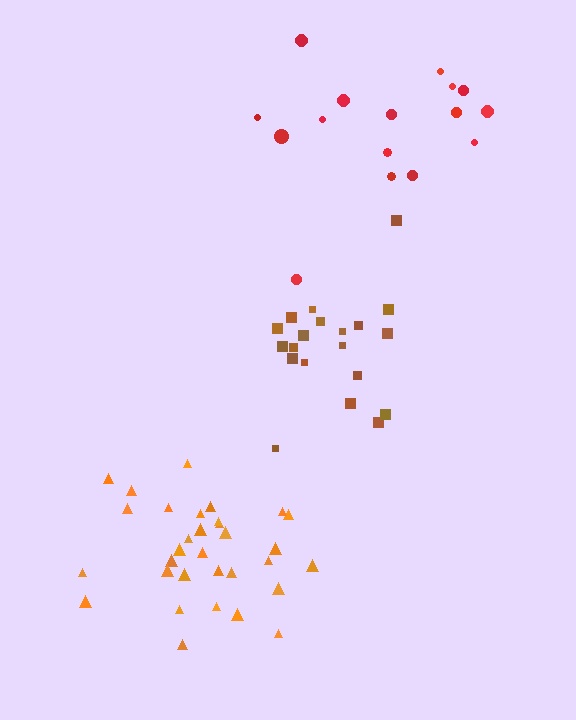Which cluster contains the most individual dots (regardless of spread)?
Orange (32).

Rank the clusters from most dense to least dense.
orange, brown, red.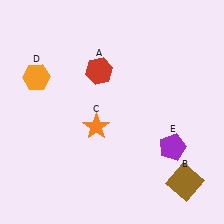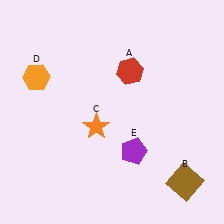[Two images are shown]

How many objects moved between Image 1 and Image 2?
2 objects moved between the two images.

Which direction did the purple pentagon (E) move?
The purple pentagon (E) moved left.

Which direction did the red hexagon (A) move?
The red hexagon (A) moved right.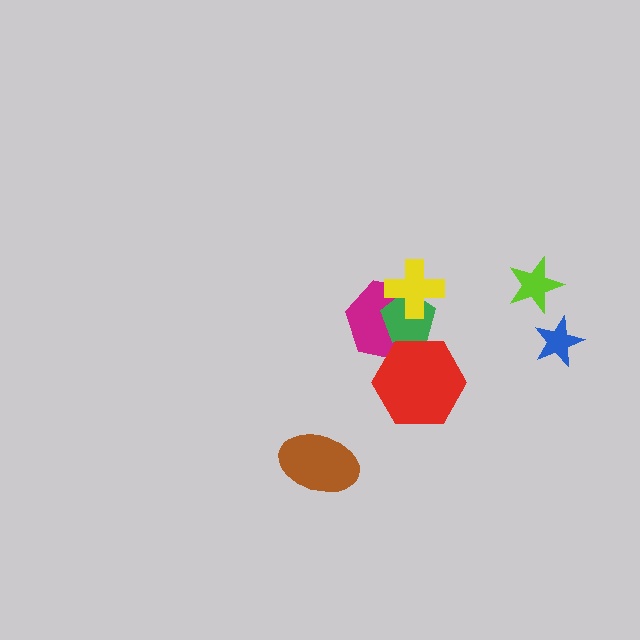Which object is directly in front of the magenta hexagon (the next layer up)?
The green pentagon is directly in front of the magenta hexagon.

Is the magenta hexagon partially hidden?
Yes, it is partially covered by another shape.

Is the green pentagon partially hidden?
Yes, it is partially covered by another shape.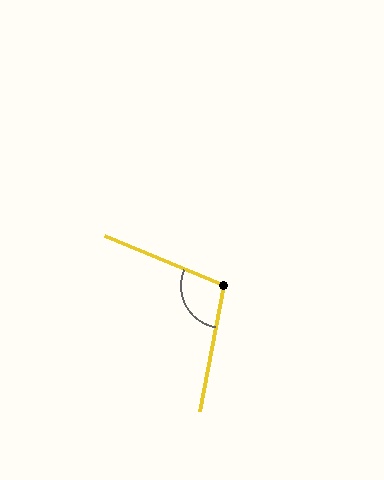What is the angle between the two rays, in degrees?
Approximately 102 degrees.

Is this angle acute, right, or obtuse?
It is obtuse.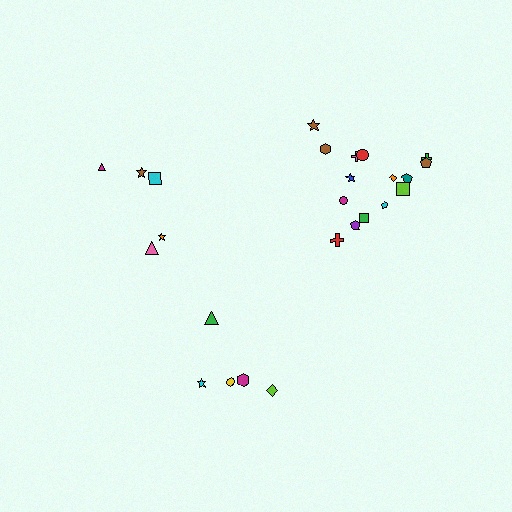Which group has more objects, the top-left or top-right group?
The top-right group.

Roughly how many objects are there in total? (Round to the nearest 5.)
Roughly 25 objects in total.